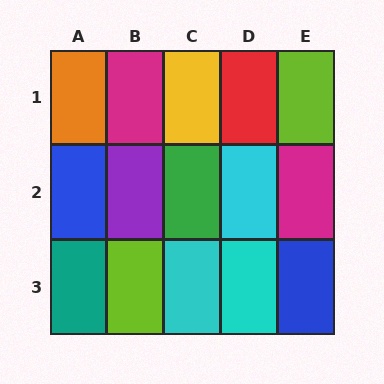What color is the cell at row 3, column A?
Teal.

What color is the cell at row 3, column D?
Cyan.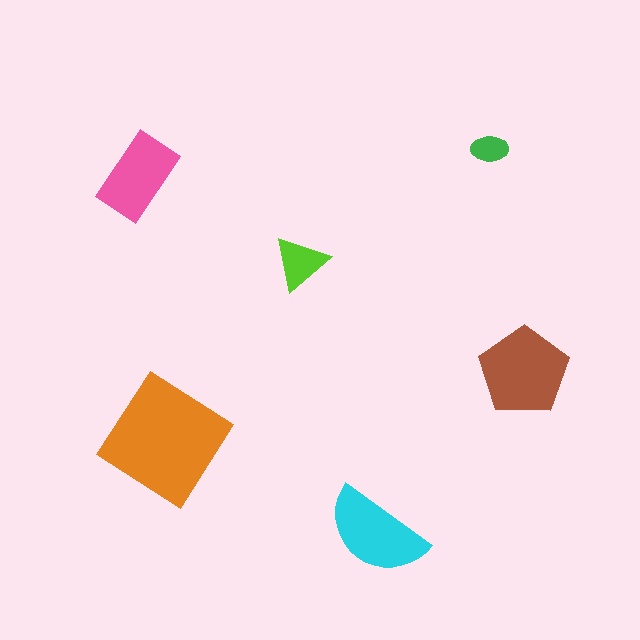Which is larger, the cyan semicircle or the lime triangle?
The cyan semicircle.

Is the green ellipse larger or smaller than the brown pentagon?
Smaller.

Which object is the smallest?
The green ellipse.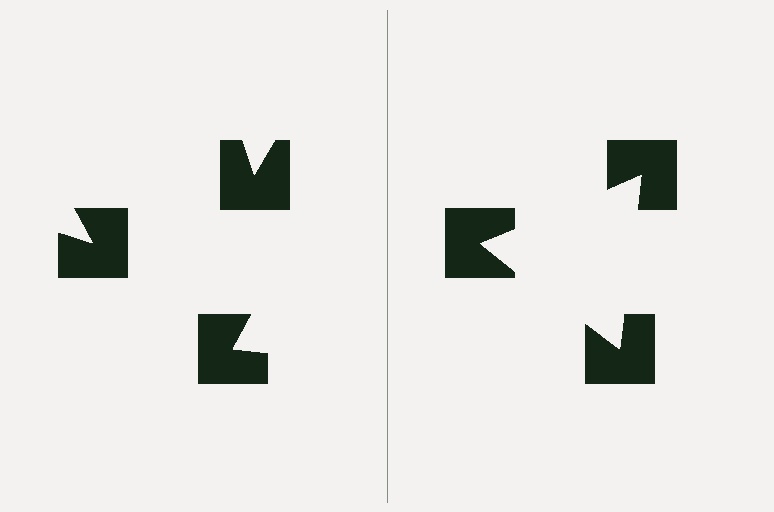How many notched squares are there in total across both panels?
6 — 3 on each side.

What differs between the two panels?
The notched squares are positioned identically on both sides; only the wedge orientations differ. On the right they align to a triangle; on the left they are misaligned.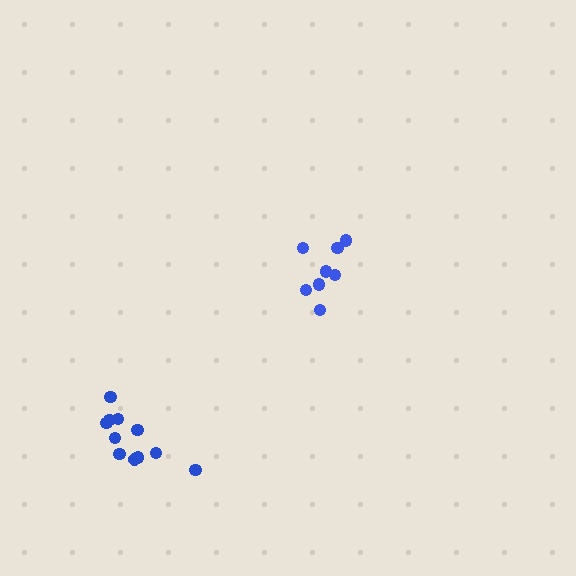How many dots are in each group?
Group 1: 8 dots, Group 2: 11 dots (19 total).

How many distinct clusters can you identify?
There are 2 distinct clusters.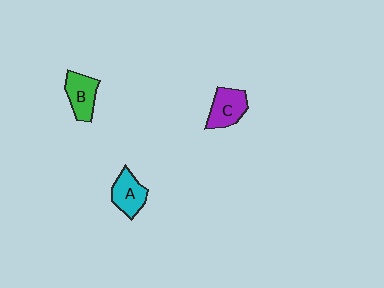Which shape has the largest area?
Shape C (purple).